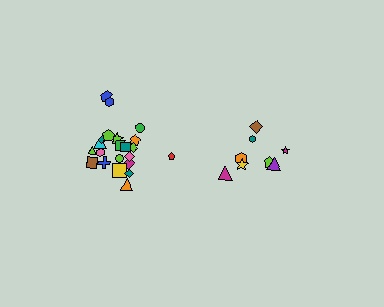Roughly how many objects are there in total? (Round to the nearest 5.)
Roughly 30 objects in total.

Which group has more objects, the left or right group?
The left group.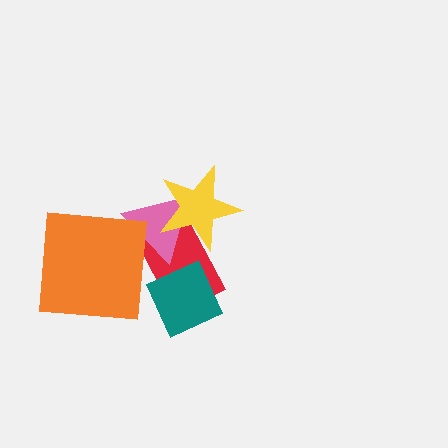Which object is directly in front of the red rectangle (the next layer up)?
The pink triangle is directly in front of the red rectangle.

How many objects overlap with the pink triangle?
3 objects overlap with the pink triangle.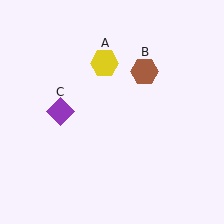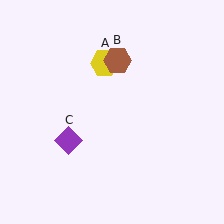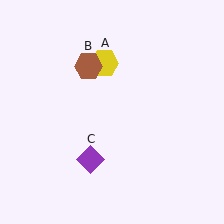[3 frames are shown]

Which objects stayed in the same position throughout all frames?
Yellow hexagon (object A) remained stationary.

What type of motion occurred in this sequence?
The brown hexagon (object B), purple diamond (object C) rotated counterclockwise around the center of the scene.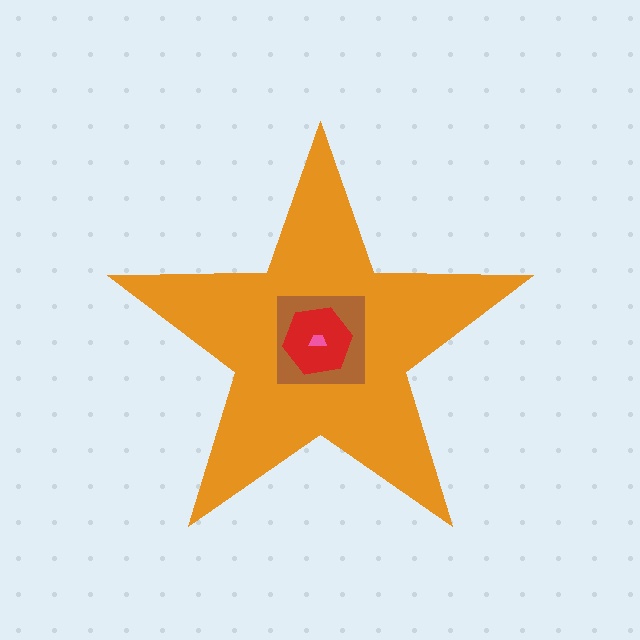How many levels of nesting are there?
4.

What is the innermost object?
The pink trapezoid.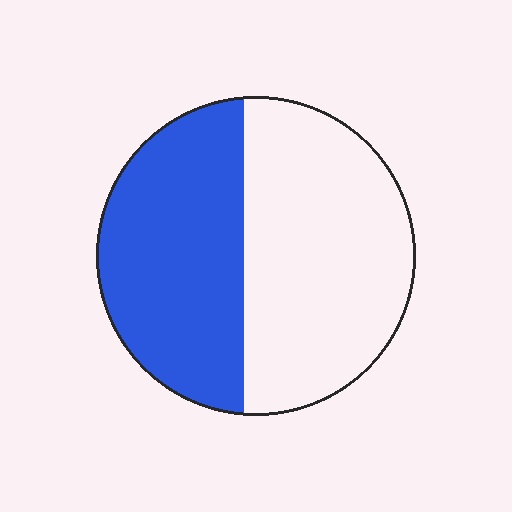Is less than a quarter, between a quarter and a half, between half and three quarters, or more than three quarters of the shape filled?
Between a quarter and a half.